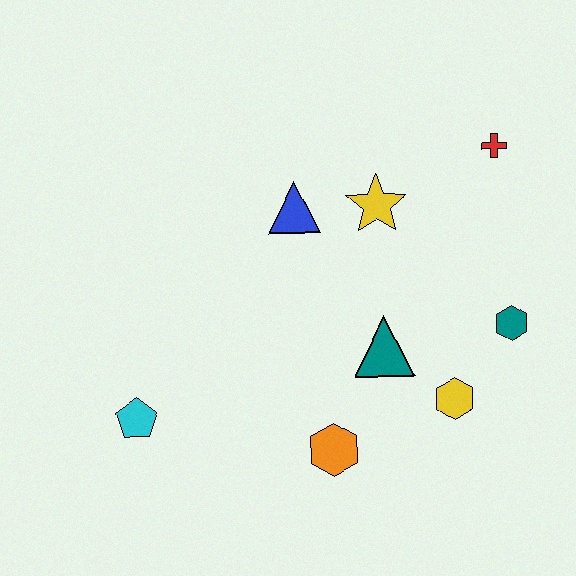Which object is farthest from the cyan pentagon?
The red cross is farthest from the cyan pentagon.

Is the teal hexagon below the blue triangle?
Yes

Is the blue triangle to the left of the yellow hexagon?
Yes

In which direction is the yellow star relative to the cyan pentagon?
The yellow star is to the right of the cyan pentagon.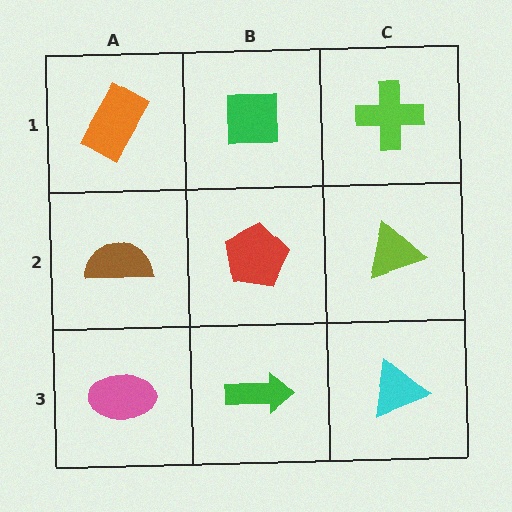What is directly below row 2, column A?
A pink ellipse.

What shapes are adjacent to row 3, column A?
A brown semicircle (row 2, column A), a green arrow (row 3, column B).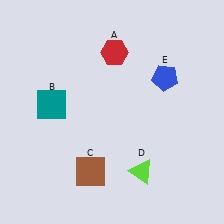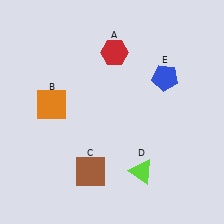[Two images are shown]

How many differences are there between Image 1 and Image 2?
There is 1 difference between the two images.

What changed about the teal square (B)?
In Image 1, B is teal. In Image 2, it changed to orange.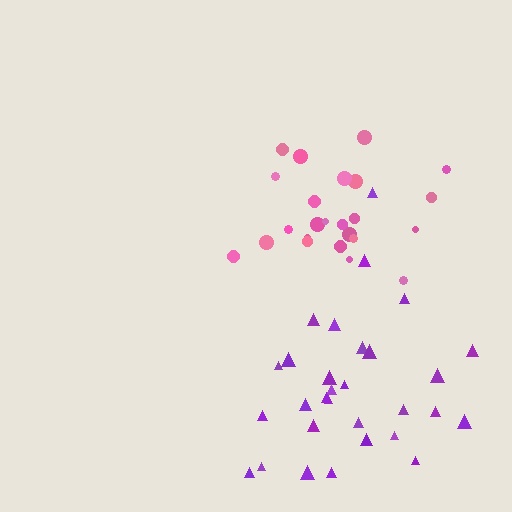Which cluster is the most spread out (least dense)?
Purple.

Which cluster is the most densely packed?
Pink.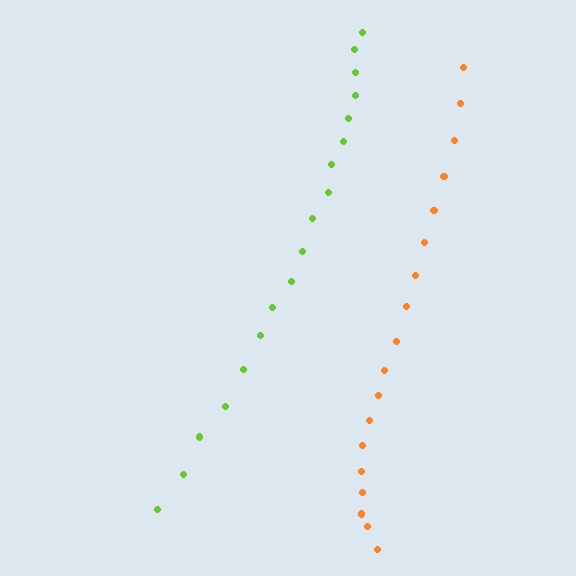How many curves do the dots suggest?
There are 2 distinct paths.